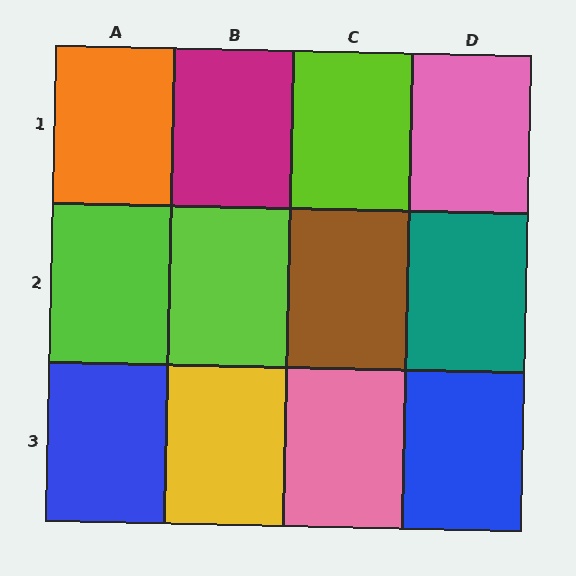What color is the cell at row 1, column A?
Orange.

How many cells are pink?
2 cells are pink.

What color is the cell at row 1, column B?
Magenta.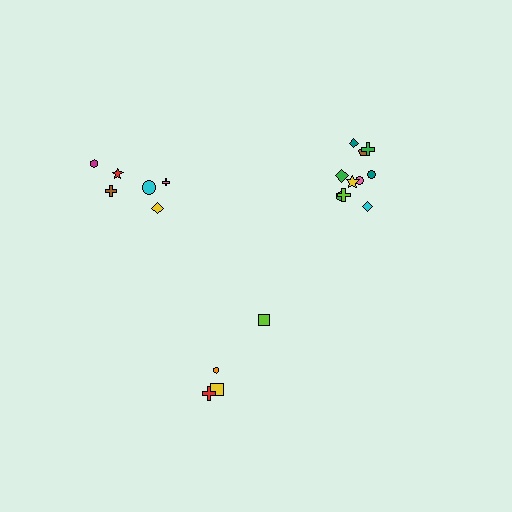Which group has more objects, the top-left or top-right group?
The top-right group.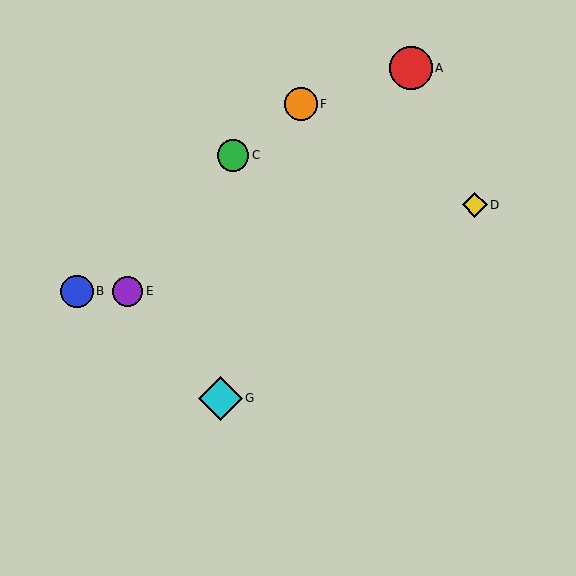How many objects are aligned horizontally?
2 objects (B, E) are aligned horizontally.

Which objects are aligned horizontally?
Objects B, E are aligned horizontally.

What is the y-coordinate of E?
Object E is at y≈291.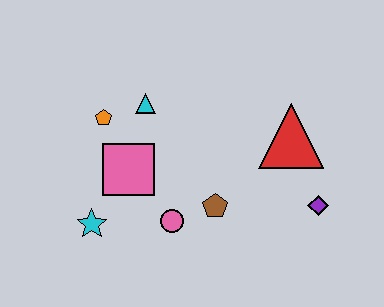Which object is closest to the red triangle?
The purple diamond is closest to the red triangle.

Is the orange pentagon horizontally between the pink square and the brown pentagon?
No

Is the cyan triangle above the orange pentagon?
Yes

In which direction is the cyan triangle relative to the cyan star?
The cyan triangle is above the cyan star.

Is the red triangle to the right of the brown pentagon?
Yes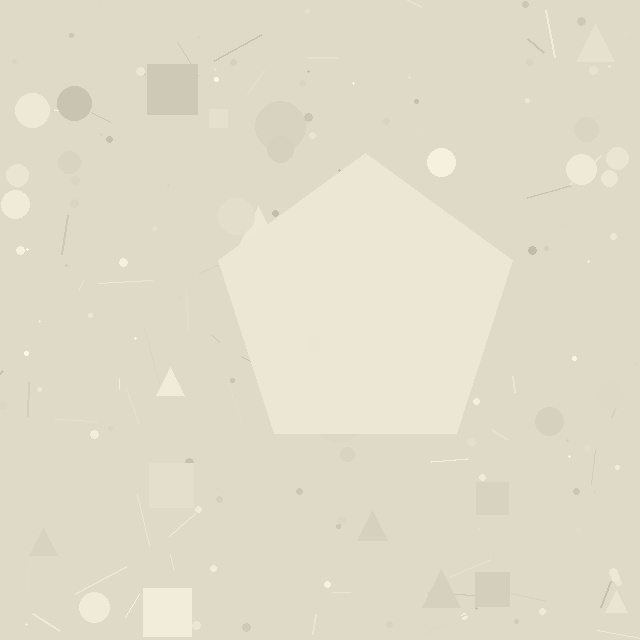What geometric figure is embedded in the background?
A pentagon is embedded in the background.